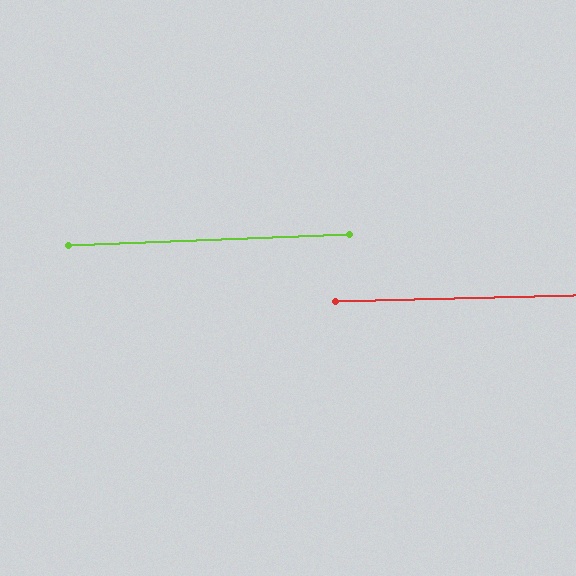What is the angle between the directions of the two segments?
Approximately 1 degree.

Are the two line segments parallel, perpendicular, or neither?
Parallel — their directions differ by only 0.7°.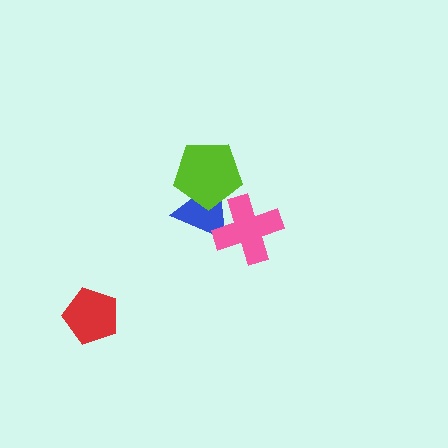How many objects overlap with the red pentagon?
0 objects overlap with the red pentagon.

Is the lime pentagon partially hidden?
No, no other shape covers it.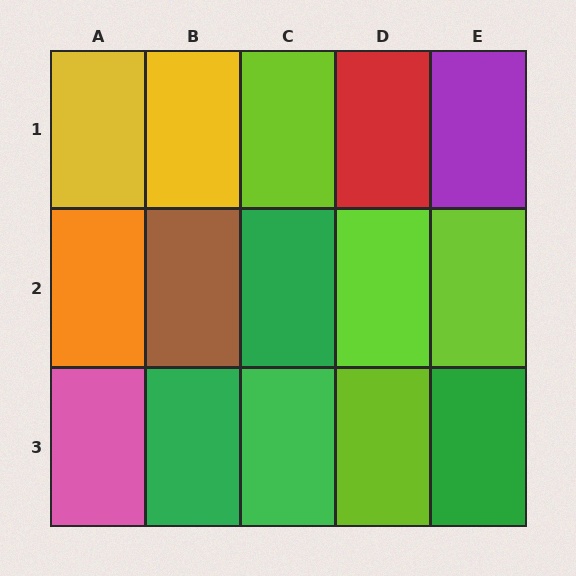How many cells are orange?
1 cell is orange.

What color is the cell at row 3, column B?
Green.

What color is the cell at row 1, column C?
Lime.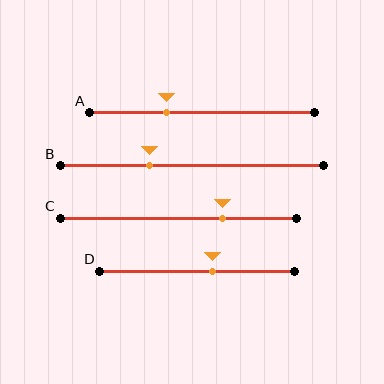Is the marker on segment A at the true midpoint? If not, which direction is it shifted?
No, the marker on segment A is shifted to the left by about 16% of the segment length.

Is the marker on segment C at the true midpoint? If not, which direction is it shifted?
No, the marker on segment C is shifted to the right by about 19% of the segment length.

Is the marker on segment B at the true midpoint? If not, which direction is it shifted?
No, the marker on segment B is shifted to the left by about 16% of the segment length.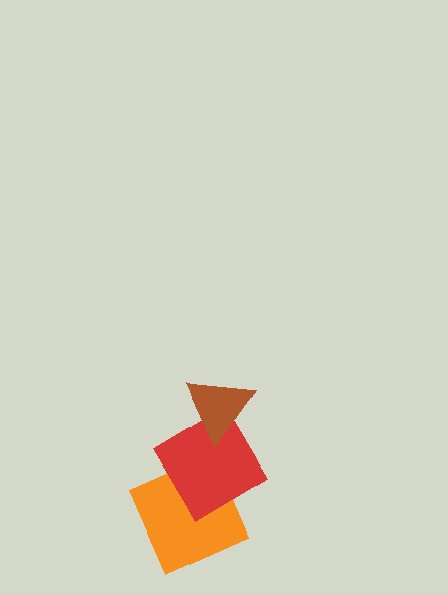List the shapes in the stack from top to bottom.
From top to bottom: the brown triangle, the red diamond, the orange square.